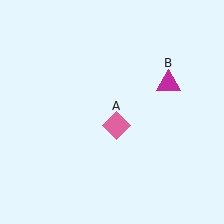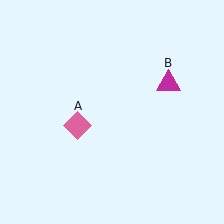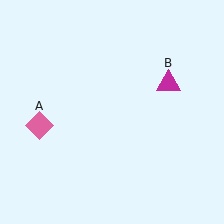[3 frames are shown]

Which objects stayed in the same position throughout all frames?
Magenta triangle (object B) remained stationary.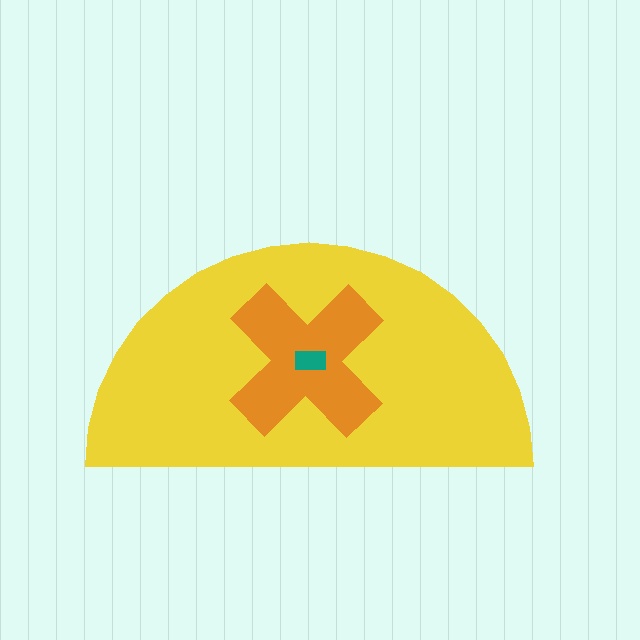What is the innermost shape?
The teal rectangle.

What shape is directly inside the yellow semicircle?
The orange cross.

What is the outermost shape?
The yellow semicircle.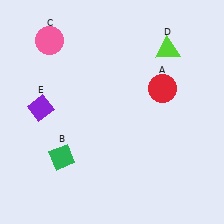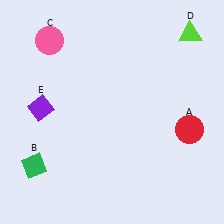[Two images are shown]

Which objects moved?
The objects that moved are: the red circle (A), the green diamond (B), the lime triangle (D).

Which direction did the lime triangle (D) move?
The lime triangle (D) moved right.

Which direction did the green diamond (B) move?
The green diamond (B) moved left.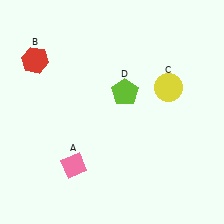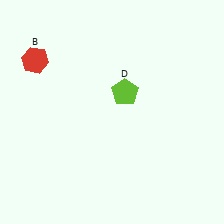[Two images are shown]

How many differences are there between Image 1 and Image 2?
There are 2 differences between the two images.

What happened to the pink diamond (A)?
The pink diamond (A) was removed in Image 2. It was in the bottom-left area of Image 1.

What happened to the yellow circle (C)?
The yellow circle (C) was removed in Image 2. It was in the top-right area of Image 1.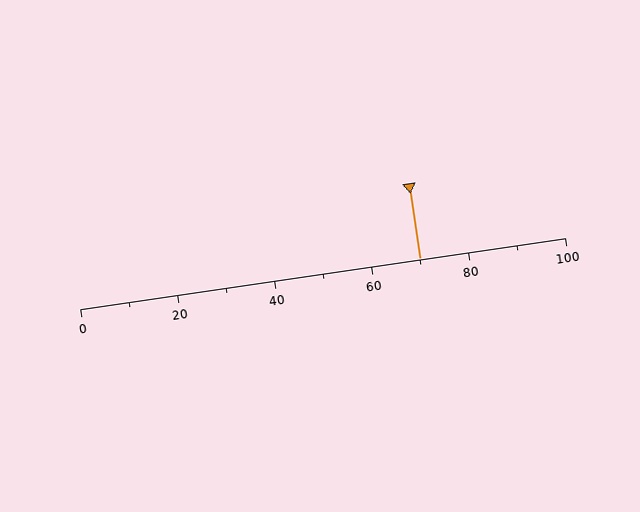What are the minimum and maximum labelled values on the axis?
The axis runs from 0 to 100.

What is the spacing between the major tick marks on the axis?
The major ticks are spaced 20 apart.